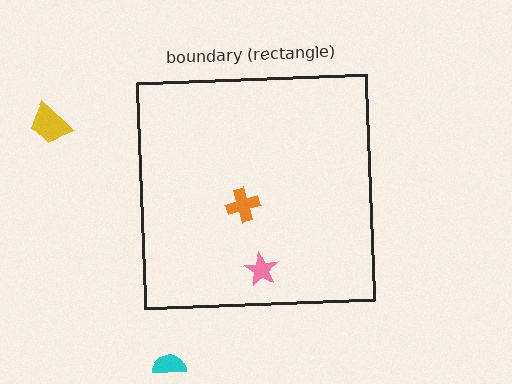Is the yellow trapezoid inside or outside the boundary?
Outside.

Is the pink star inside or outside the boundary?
Inside.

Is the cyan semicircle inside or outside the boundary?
Outside.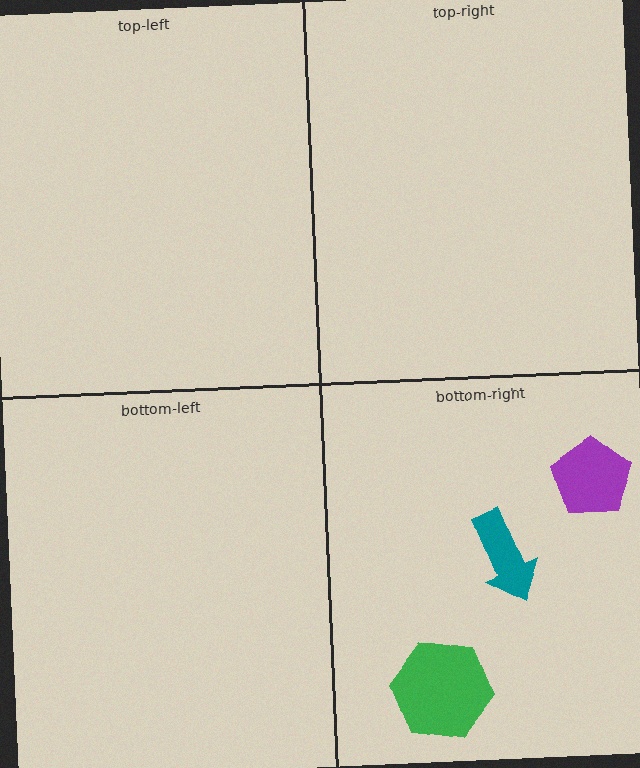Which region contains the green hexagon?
The bottom-right region.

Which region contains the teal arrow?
The bottom-right region.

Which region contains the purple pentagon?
The bottom-right region.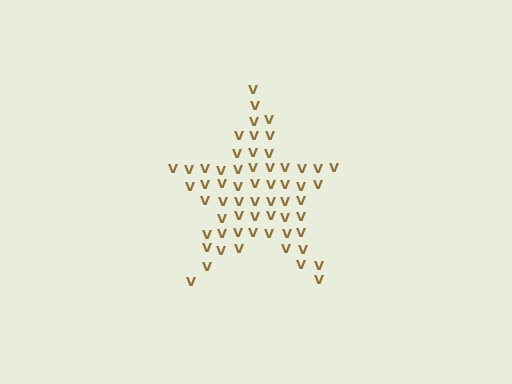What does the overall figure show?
The overall figure shows a star.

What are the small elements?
The small elements are letter V's.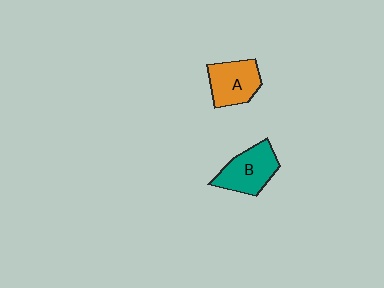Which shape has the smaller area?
Shape A (orange).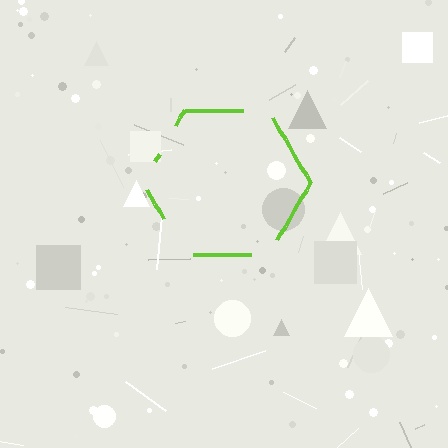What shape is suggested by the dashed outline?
The dashed outline suggests a hexagon.